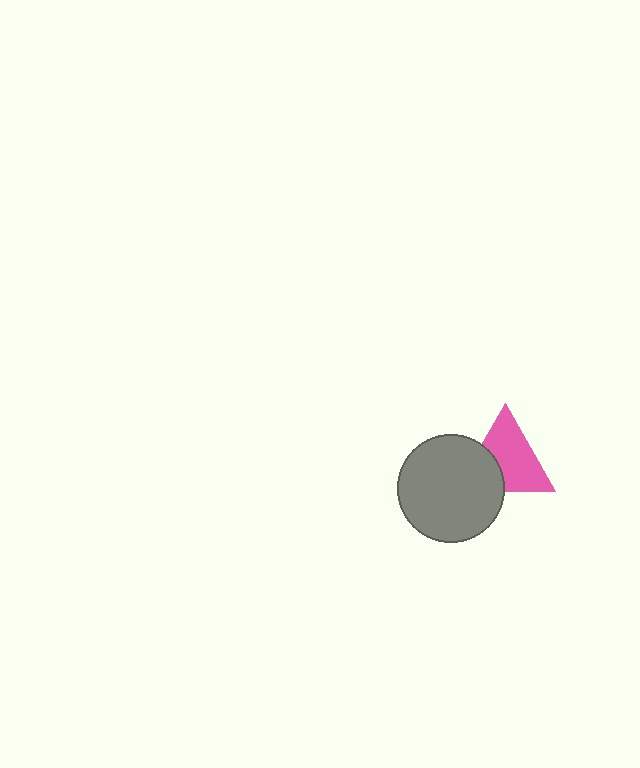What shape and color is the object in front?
The object in front is a gray circle.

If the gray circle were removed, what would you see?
You would see the complete pink triangle.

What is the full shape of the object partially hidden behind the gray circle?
The partially hidden object is a pink triangle.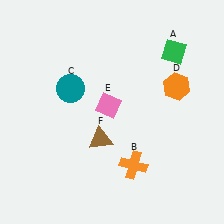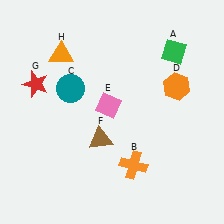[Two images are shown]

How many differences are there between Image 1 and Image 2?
There are 2 differences between the two images.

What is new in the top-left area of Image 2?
A red star (G) was added in the top-left area of Image 2.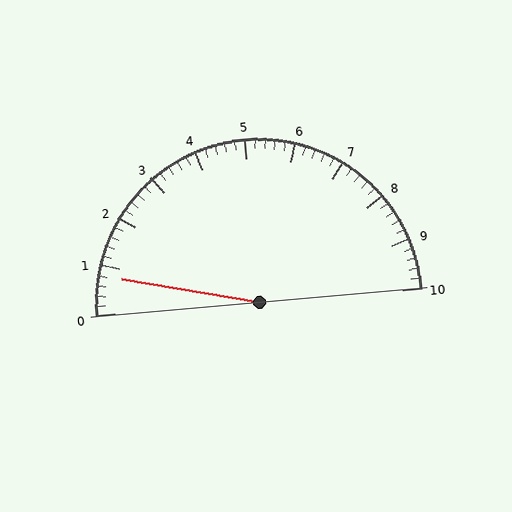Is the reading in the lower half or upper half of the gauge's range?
The reading is in the lower half of the range (0 to 10).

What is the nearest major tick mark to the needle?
The nearest major tick mark is 1.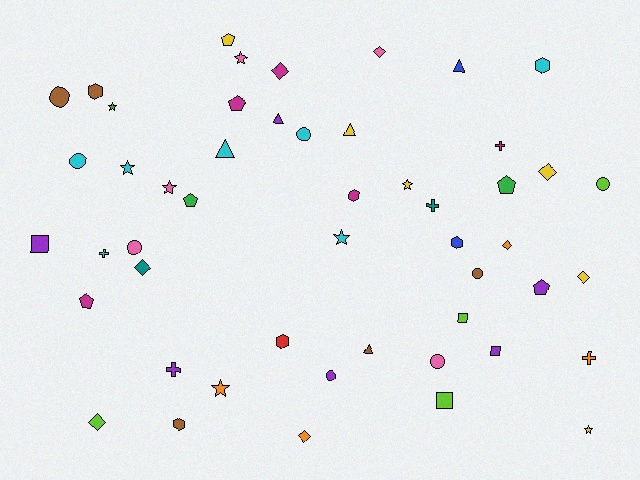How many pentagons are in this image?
There are 6 pentagons.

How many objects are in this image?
There are 50 objects.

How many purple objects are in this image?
There are 6 purple objects.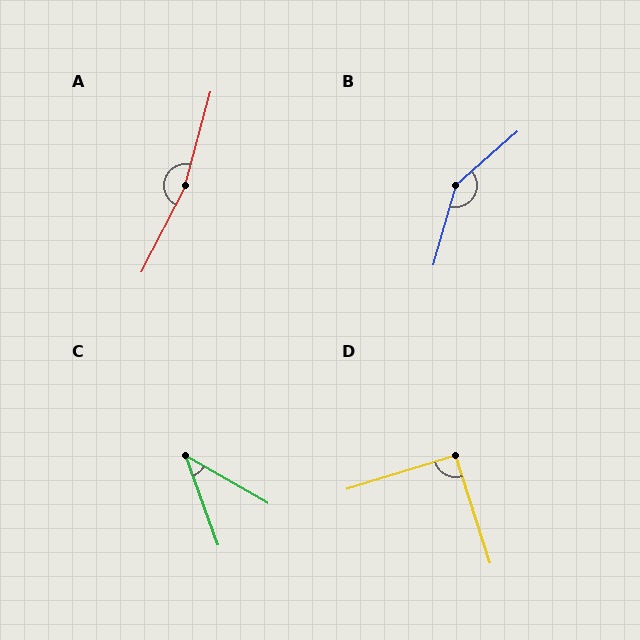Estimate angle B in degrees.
Approximately 147 degrees.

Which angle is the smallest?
C, at approximately 40 degrees.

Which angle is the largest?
A, at approximately 168 degrees.